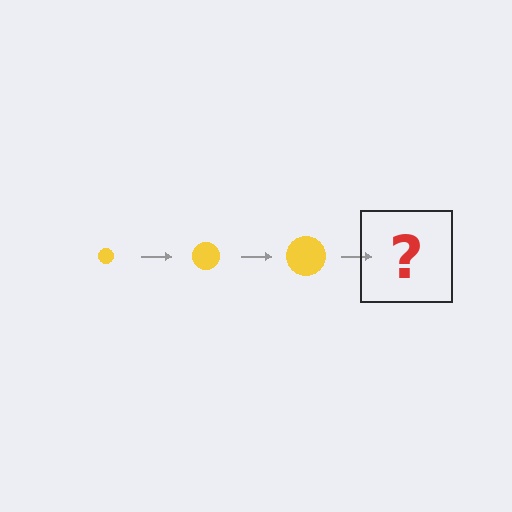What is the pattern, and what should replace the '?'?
The pattern is that the circle gets progressively larger each step. The '?' should be a yellow circle, larger than the previous one.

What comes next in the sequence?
The next element should be a yellow circle, larger than the previous one.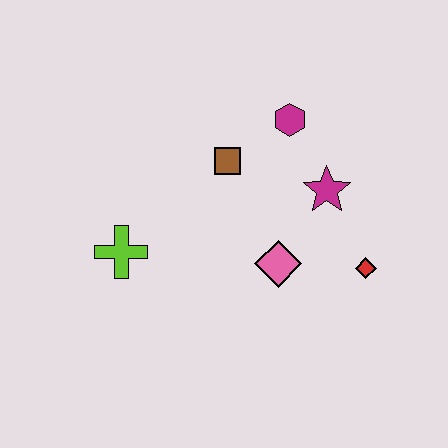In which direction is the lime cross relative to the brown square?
The lime cross is to the left of the brown square.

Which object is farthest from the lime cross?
The red diamond is farthest from the lime cross.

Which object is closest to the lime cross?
The brown square is closest to the lime cross.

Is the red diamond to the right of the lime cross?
Yes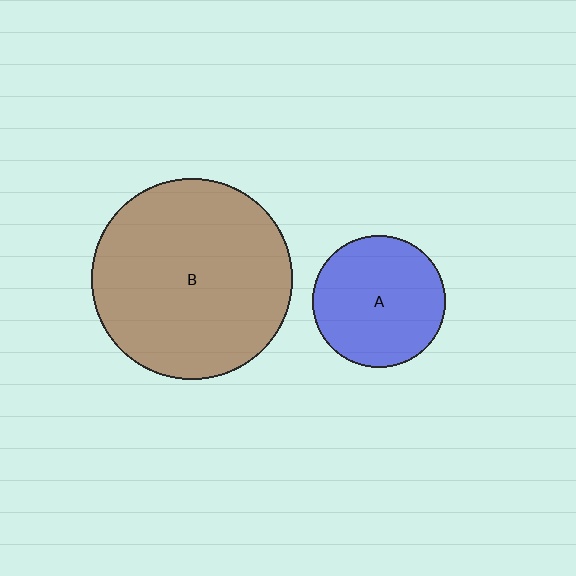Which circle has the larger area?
Circle B (brown).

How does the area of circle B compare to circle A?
Approximately 2.3 times.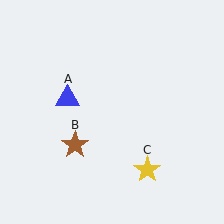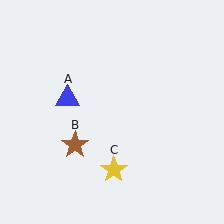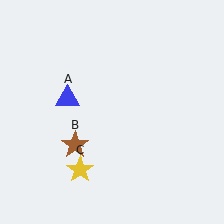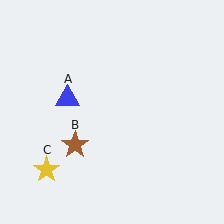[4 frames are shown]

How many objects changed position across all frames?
1 object changed position: yellow star (object C).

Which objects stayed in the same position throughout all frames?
Blue triangle (object A) and brown star (object B) remained stationary.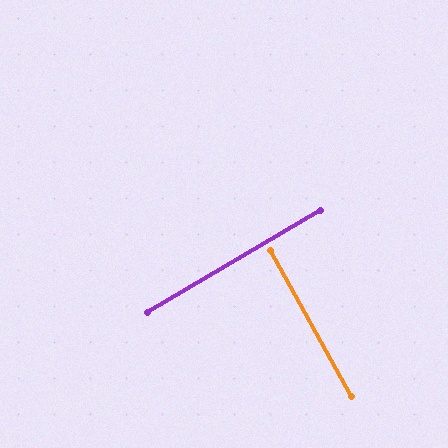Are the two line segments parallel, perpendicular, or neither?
Perpendicular — they meet at approximately 88°.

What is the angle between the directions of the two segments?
Approximately 88 degrees.